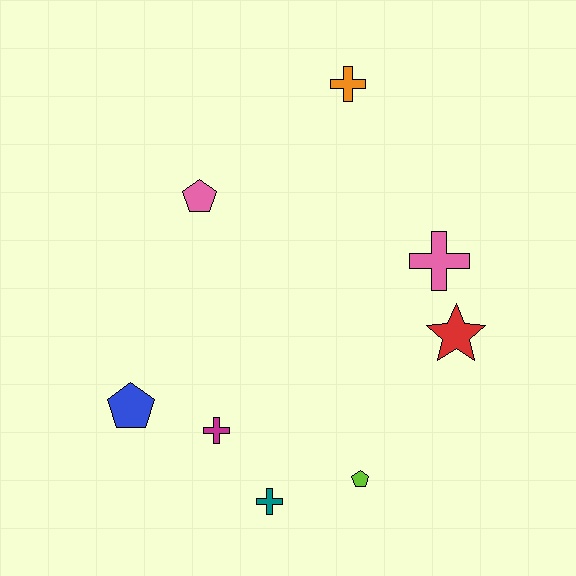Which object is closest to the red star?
The pink cross is closest to the red star.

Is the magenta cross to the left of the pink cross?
Yes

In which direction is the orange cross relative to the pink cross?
The orange cross is above the pink cross.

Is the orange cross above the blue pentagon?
Yes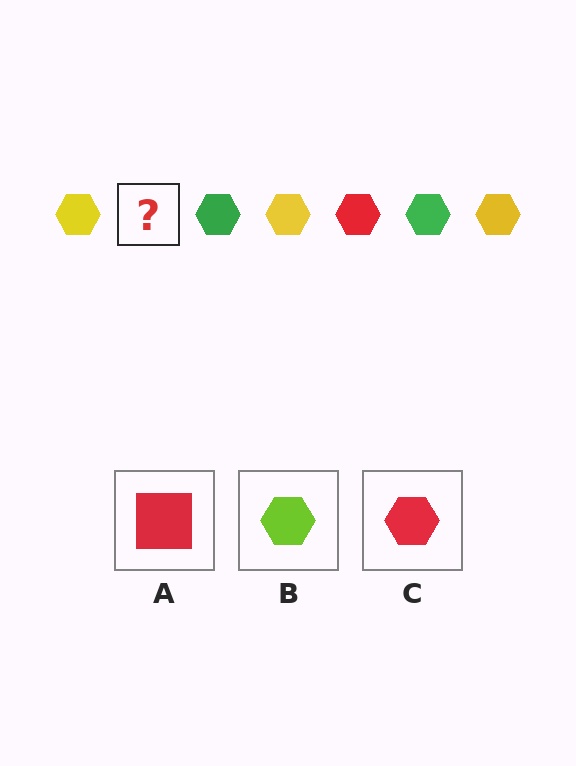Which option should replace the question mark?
Option C.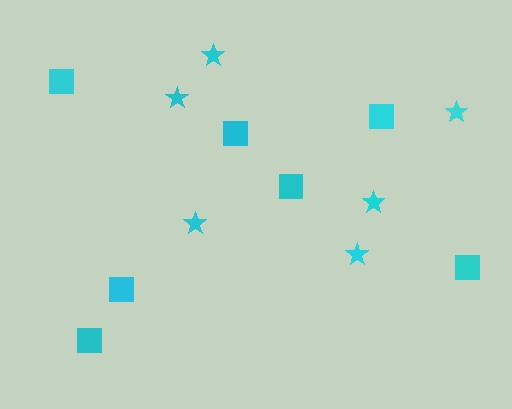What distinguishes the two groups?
There are 2 groups: one group of squares (7) and one group of stars (6).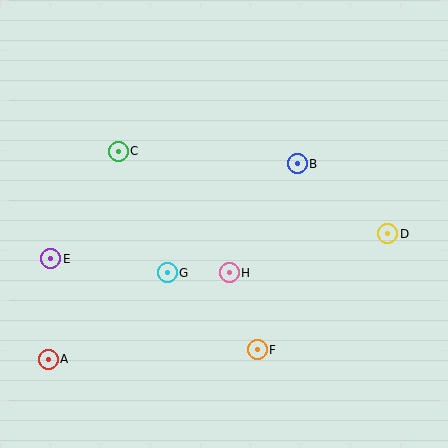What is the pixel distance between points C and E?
The distance between C and E is 127 pixels.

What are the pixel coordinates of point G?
Point G is at (167, 273).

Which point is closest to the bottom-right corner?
Point F is closest to the bottom-right corner.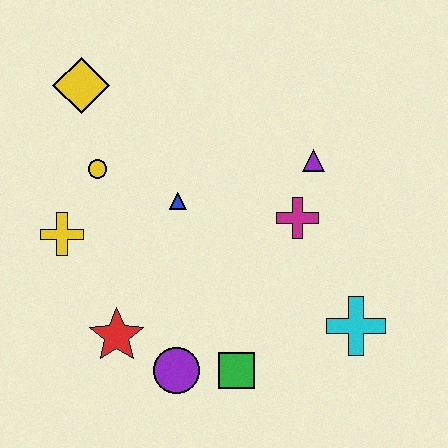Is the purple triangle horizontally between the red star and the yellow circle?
No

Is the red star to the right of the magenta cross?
No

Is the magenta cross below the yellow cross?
No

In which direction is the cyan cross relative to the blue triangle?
The cyan cross is to the right of the blue triangle.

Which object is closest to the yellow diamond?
The yellow circle is closest to the yellow diamond.